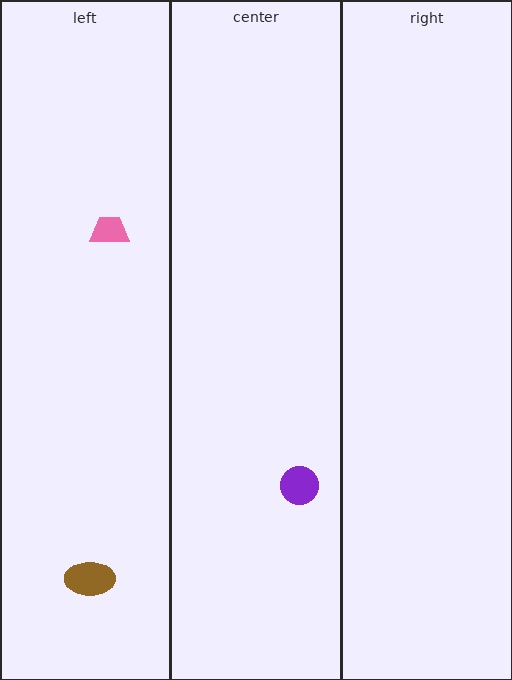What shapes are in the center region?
The purple circle.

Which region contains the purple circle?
The center region.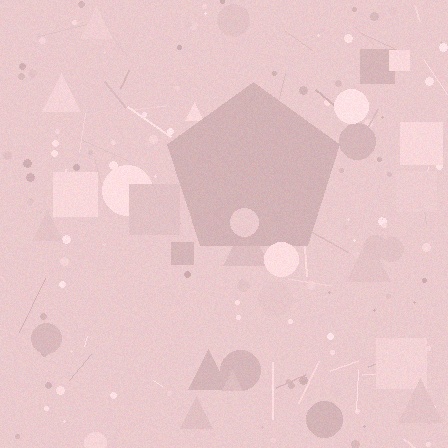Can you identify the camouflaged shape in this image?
The camouflaged shape is a pentagon.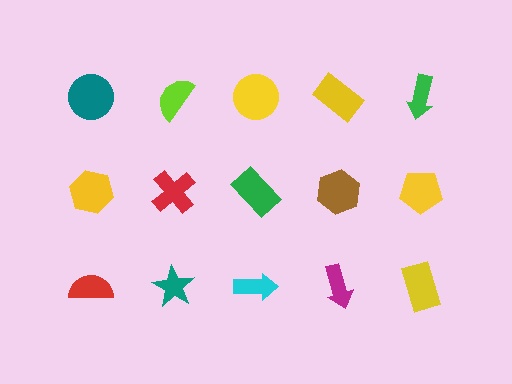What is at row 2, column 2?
A red cross.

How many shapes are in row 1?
5 shapes.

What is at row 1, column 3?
A yellow circle.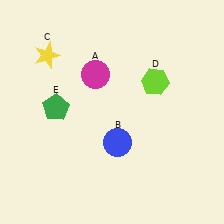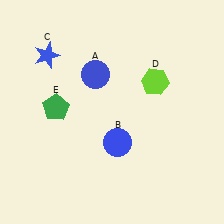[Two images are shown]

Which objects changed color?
A changed from magenta to blue. C changed from yellow to blue.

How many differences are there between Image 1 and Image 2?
There are 2 differences between the two images.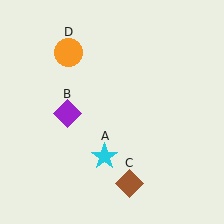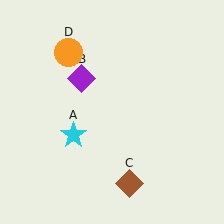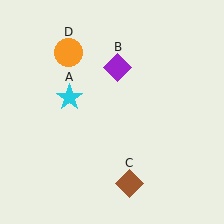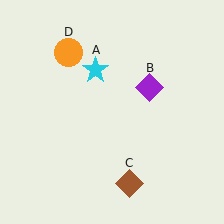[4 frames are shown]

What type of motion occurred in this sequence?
The cyan star (object A), purple diamond (object B) rotated clockwise around the center of the scene.